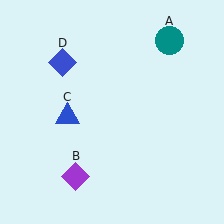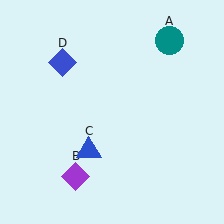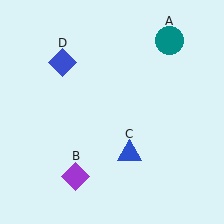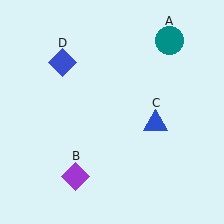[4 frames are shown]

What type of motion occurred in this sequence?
The blue triangle (object C) rotated counterclockwise around the center of the scene.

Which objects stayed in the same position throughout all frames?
Teal circle (object A) and purple diamond (object B) and blue diamond (object D) remained stationary.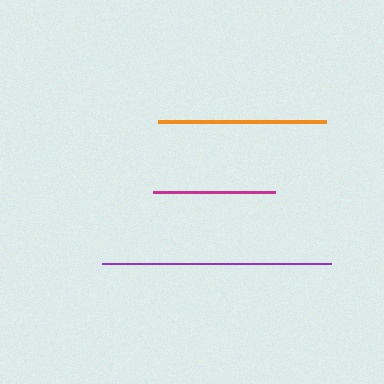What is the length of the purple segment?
The purple segment is approximately 229 pixels long.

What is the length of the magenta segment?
The magenta segment is approximately 122 pixels long.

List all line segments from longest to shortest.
From longest to shortest: purple, orange, magenta.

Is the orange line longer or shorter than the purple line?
The purple line is longer than the orange line.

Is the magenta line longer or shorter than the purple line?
The purple line is longer than the magenta line.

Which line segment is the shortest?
The magenta line is the shortest at approximately 122 pixels.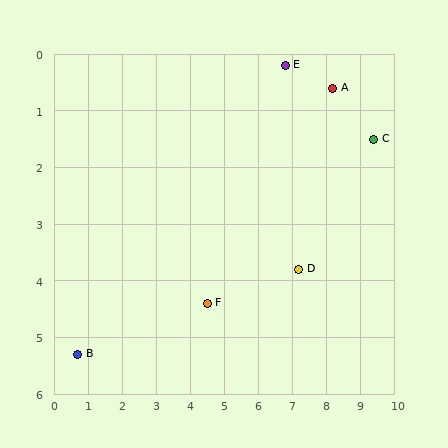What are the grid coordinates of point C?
Point C is at approximately (9.4, 1.5).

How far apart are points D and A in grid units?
Points D and A are about 3.4 grid units apart.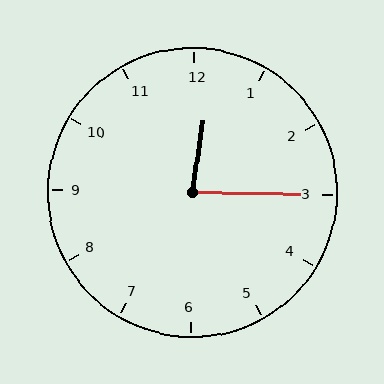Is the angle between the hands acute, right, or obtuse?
It is acute.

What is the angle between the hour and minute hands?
Approximately 82 degrees.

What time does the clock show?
12:15.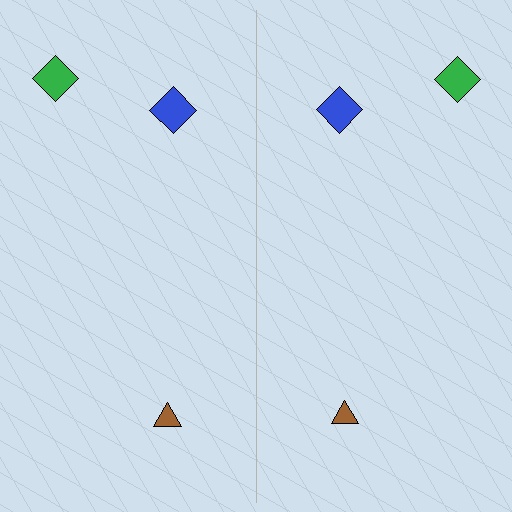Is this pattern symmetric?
Yes, this pattern has bilateral (reflection) symmetry.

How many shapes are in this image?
There are 6 shapes in this image.